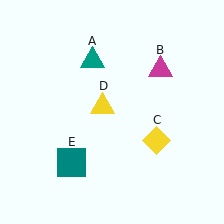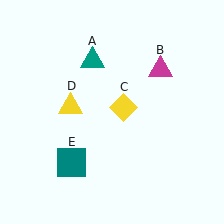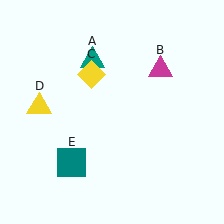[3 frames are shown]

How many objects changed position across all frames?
2 objects changed position: yellow diamond (object C), yellow triangle (object D).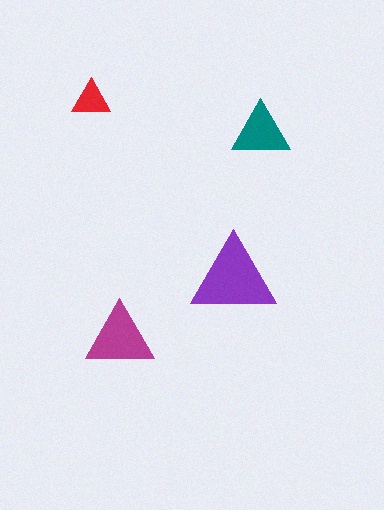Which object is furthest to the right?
The teal triangle is rightmost.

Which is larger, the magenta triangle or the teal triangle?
The magenta one.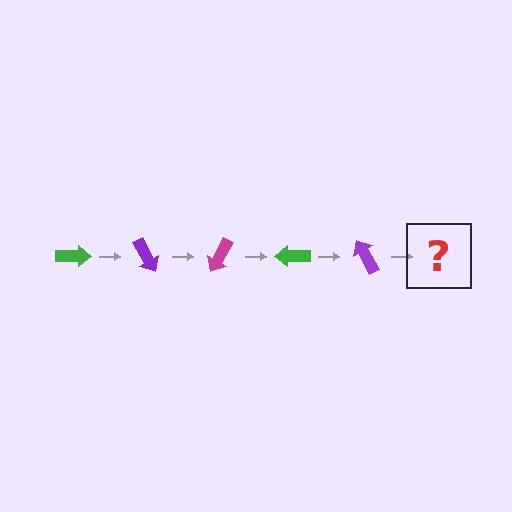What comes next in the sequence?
The next element should be a magenta arrow, rotated 300 degrees from the start.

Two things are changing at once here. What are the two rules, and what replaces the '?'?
The two rules are that it rotates 60 degrees each step and the color cycles through green, purple, and magenta. The '?' should be a magenta arrow, rotated 300 degrees from the start.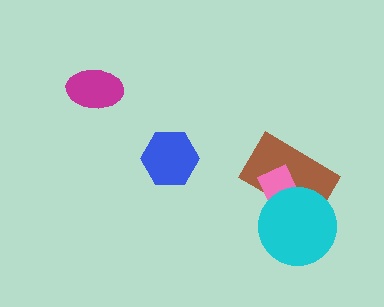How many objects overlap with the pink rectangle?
2 objects overlap with the pink rectangle.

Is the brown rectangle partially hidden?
Yes, it is partially covered by another shape.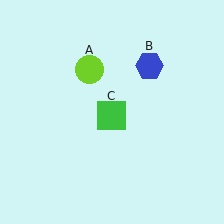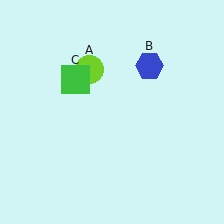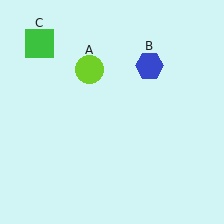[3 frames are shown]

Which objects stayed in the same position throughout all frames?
Lime circle (object A) and blue hexagon (object B) remained stationary.